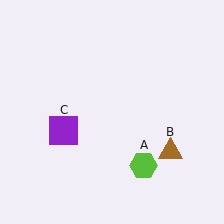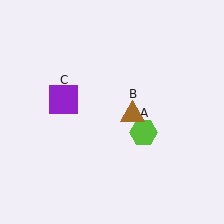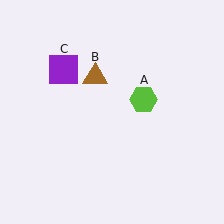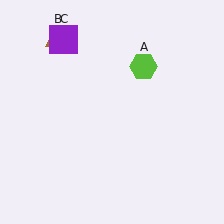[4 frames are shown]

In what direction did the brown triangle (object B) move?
The brown triangle (object B) moved up and to the left.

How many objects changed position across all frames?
3 objects changed position: lime hexagon (object A), brown triangle (object B), purple square (object C).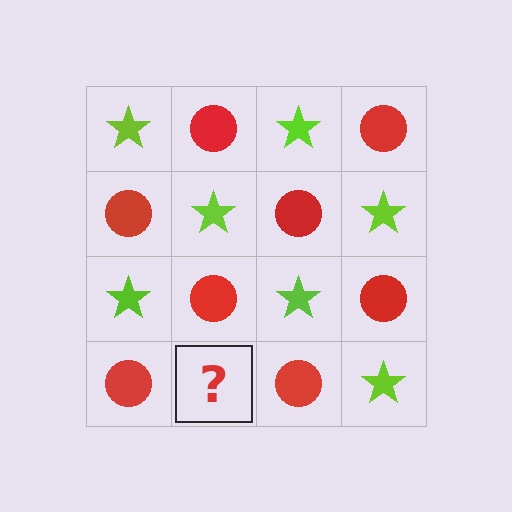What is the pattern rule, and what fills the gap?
The rule is that it alternates lime star and red circle in a checkerboard pattern. The gap should be filled with a lime star.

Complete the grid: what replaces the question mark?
The question mark should be replaced with a lime star.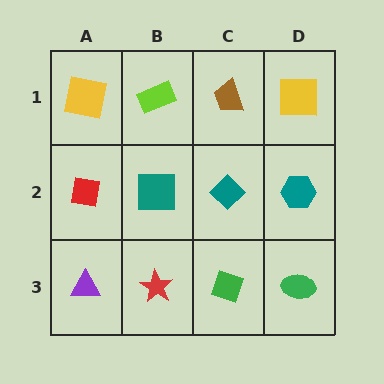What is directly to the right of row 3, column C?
A green ellipse.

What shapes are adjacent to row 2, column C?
A brown trapezoid (row 1, column C), a green diamond (row 3, column C), a teal square (row 2, column B), a teal hexagon (row 2, column D).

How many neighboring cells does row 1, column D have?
2.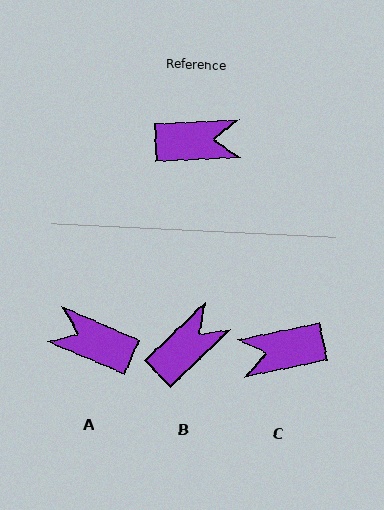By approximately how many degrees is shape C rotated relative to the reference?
Approximately 171 degrees clockwise.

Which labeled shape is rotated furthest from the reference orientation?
C, about 171 degrees away.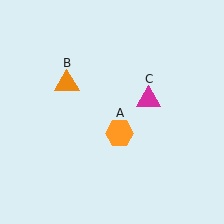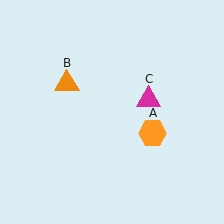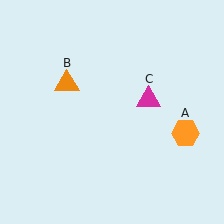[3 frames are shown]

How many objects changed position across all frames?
1 object changed position: orange hexagon (object A).